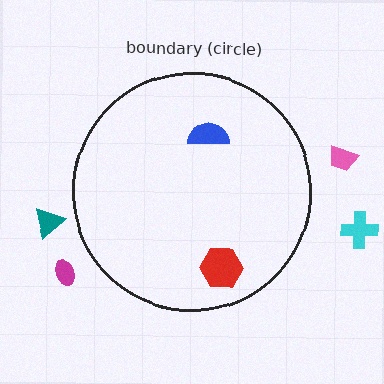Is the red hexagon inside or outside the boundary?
Inside.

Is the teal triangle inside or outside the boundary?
Outside.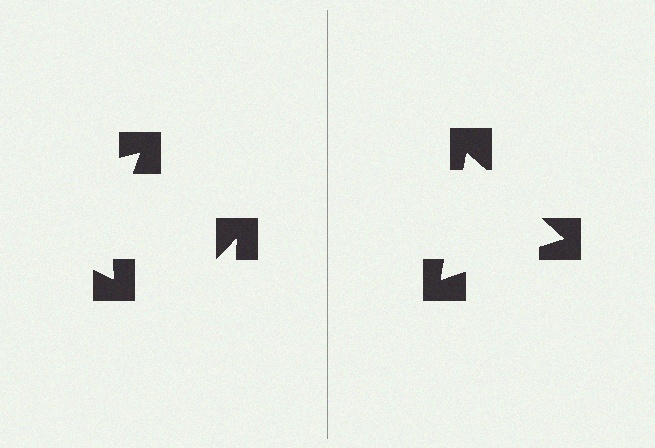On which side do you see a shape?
An illusory triangle appears on the right side. On the left side the wedge cuts are rotated, so no coherent shape forms.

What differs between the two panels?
The notched squares are positioned identically on both sides; only the wedge orientations differ. On the right they align to a triangle; on the left they are misaligned.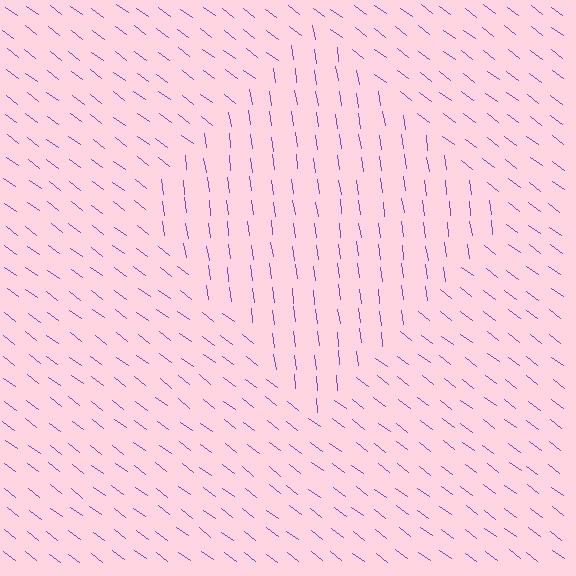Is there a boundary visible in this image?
Yes, there is a texture boundary formed by a change in line orientation.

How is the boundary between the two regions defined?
The boundary is defined purely by a change in line orientation (approximately 45 degrees difference). All lines are the same color and thickness.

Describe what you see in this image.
The image is filled with small purple line segments. A diamond region in the image has lines oriented differently from the surrounding lines, creating a visible texture boundary.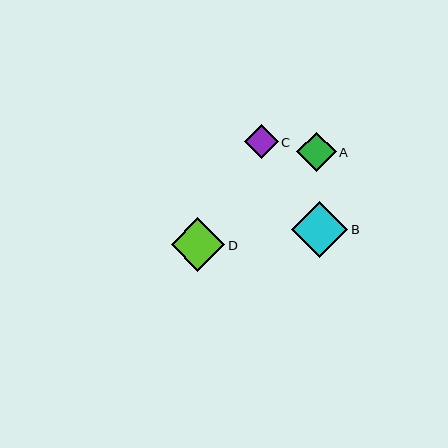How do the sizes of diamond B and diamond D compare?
Diamond B and diamond D are approximately the same size.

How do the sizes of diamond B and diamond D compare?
Diamond B and diamond D are approximately the same size.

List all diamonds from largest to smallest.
From largest to smallest: B, D, A, C.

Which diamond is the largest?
Diamond B is the largest with a size of approximately 56 pixels.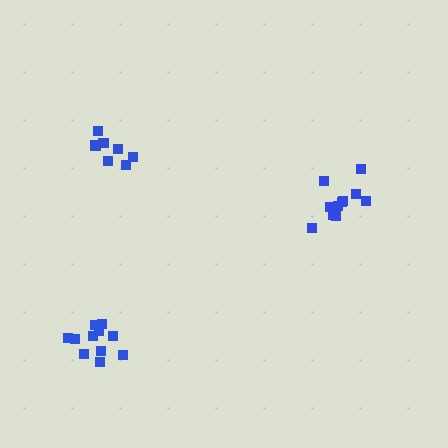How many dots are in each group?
Group 1: 11 dots, Group 2: 11 dots, Group 3: 7 dots (29 total).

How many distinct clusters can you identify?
There are 3 distinct clusters.